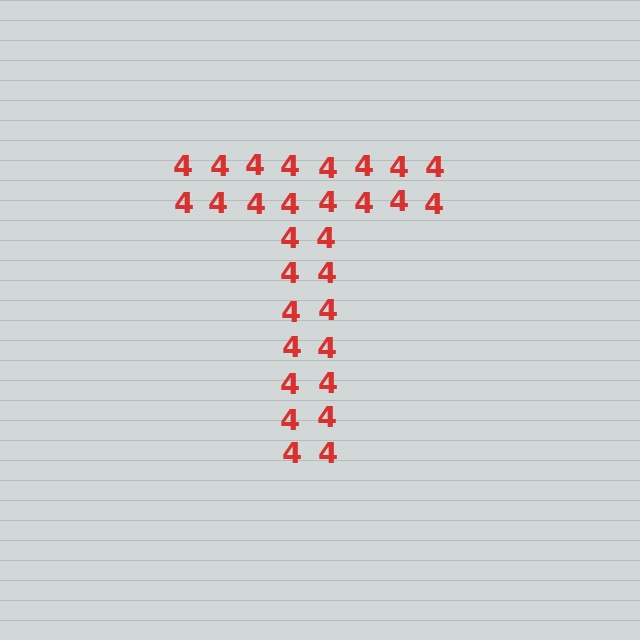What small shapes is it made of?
It is made of small digit 4's.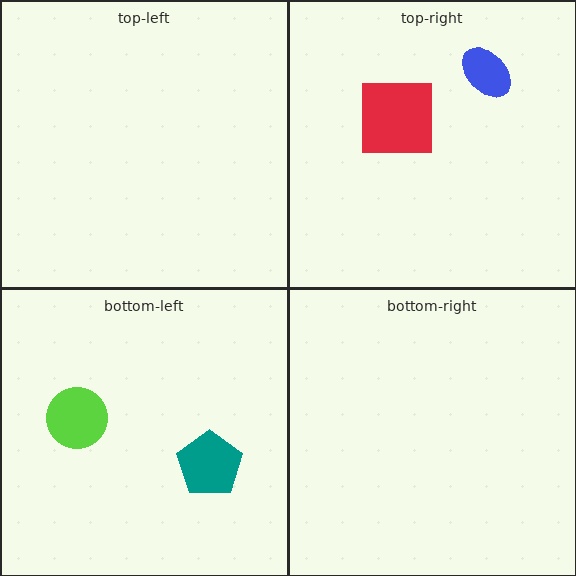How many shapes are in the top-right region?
2.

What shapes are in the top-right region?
The blue ellipse, the red square.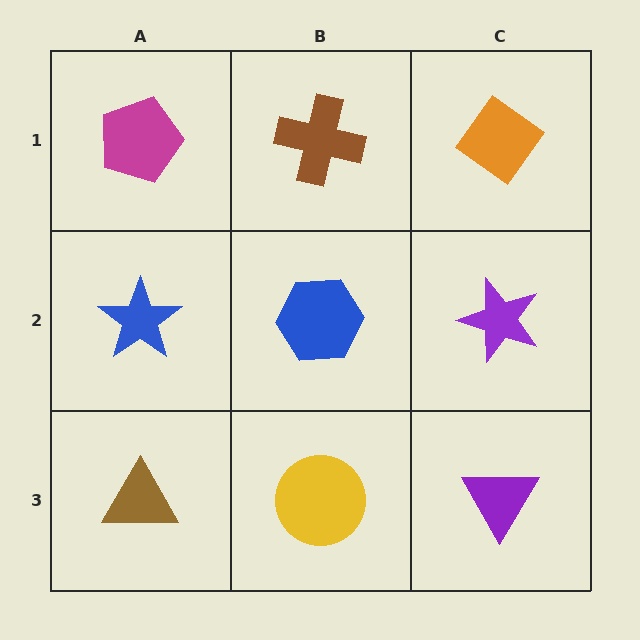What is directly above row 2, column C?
An orange diamond.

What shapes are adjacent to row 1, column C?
A purple star (row 2, column C), a brown cross (row 1, column B).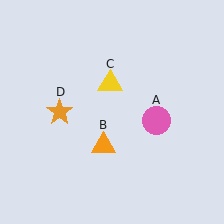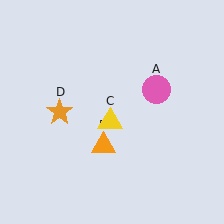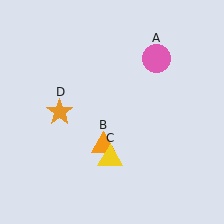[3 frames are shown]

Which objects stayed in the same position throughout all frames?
Orange triangle (object B) and orange star (object D) remained stationary.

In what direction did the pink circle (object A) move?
The pink circle (object A) moved up.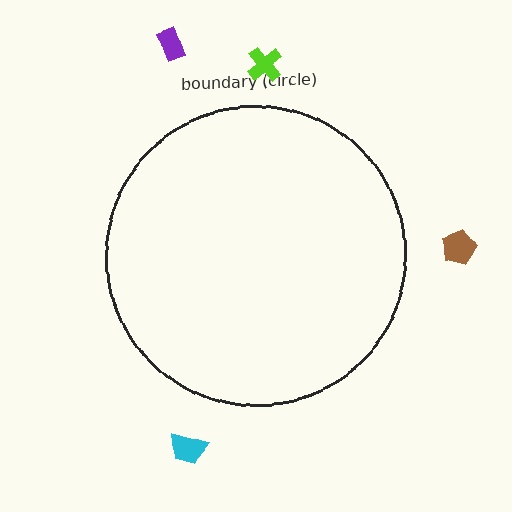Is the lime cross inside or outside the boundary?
Outside.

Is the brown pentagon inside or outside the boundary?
Outside.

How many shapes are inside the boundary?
0 inside, 4 outside.